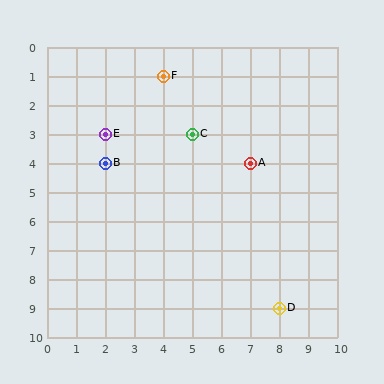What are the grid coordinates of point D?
Point D is at grid coordinates (8, 9).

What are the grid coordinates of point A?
Point A is at grid coordinates (7, 4).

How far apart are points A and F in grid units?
Points A and F are 3 columns and 3 rows apart (about 4.2 grid units diagonally).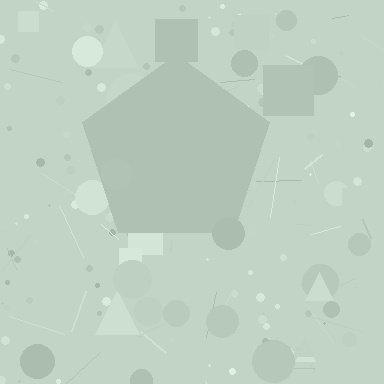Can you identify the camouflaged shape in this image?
The camouflaged shape is a pentagon.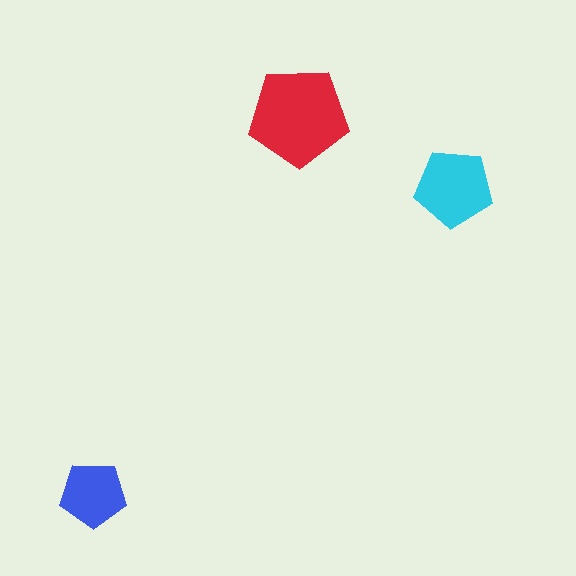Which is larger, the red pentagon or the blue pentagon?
The red one.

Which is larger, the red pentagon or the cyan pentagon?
The red one.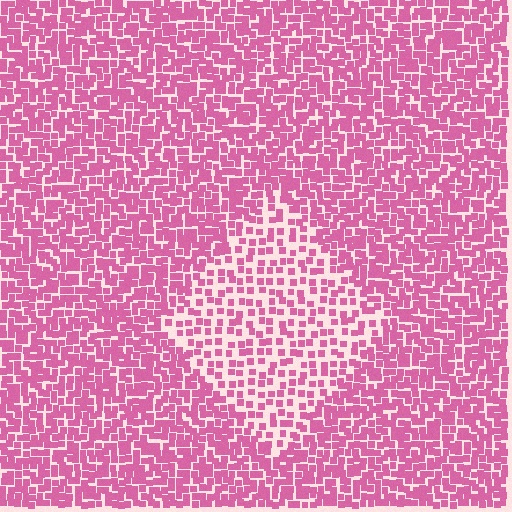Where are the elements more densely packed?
The elements are more densely packed outside the diamond boundary.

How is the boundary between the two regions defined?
The boundary is defined by a change in element density (approximately 1.9x ratio). All elements are the same color, size, and shape.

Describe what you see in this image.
The image contains small pink elements arranged at two different densities. A diamond-shaped region is visible where the elements are less densely packed than the surrounding area.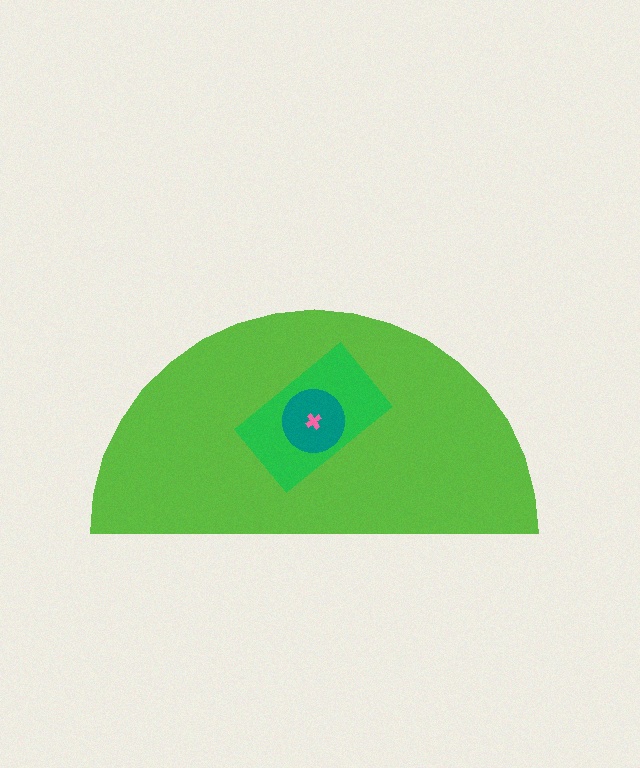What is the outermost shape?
The lime semicircle.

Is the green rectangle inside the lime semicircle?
Yes.